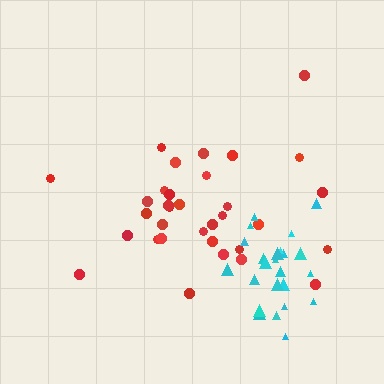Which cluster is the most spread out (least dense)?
Red.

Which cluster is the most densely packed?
Cyan.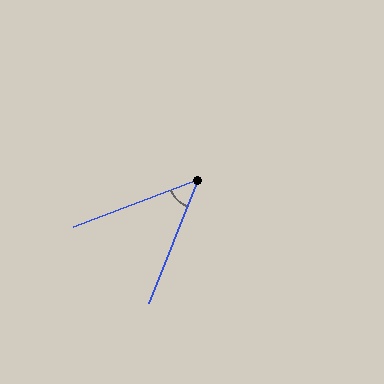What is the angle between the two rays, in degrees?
Approximately 47 degrees.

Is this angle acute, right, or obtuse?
It is acute.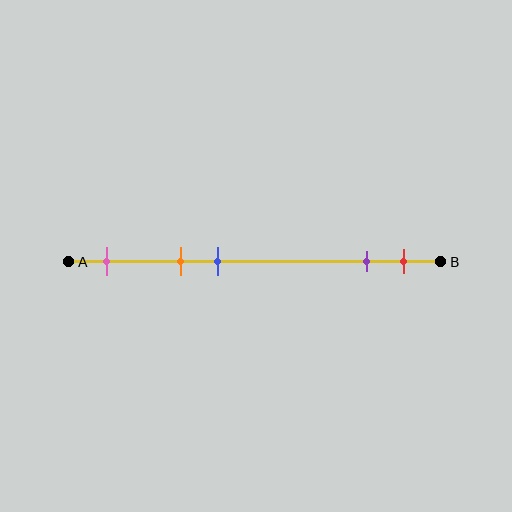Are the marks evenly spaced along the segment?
No, the marks are not evenly spaced.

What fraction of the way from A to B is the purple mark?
The purple mark is approximately 80% (0.8) of the way from A to B.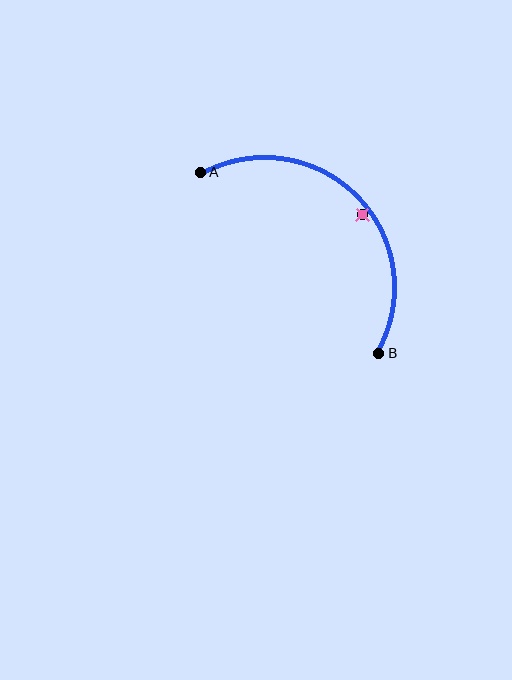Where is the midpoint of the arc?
The arc midpoint is the point on the curve farthest from the straight line joining A and B. It sits above and to the right of that line.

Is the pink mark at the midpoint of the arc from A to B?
No — the pink mark does not lie on the arc at all. It sits slightly inside the curve.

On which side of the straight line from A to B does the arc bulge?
The arc bulges above and to the right of the straight line connecting A and B.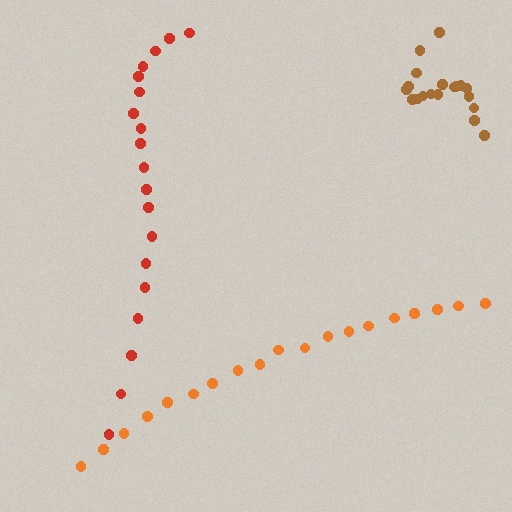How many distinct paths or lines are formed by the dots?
There are 3 distinct paths.